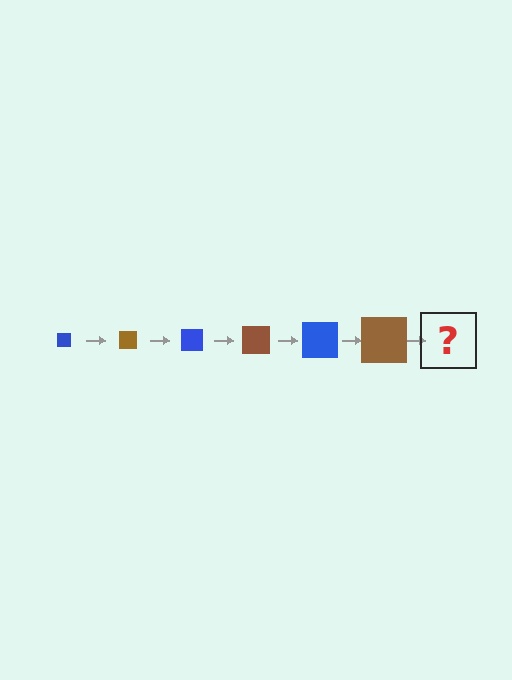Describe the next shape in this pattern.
It should be a blue square, larger than the previous one.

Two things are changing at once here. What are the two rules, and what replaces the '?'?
The two rules are that the square grows larger each step and the color cycles through blue and brown. The '?' should be a blue square, larger than the previous one.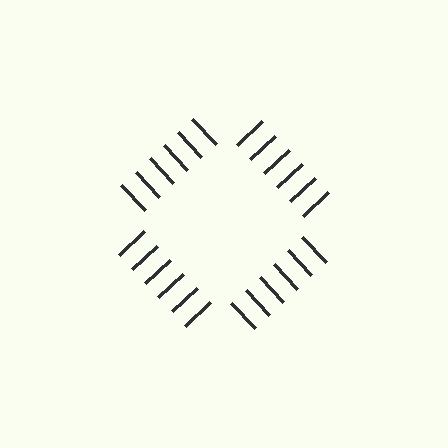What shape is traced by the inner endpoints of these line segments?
An illusory square — the line segments terminate on its edges but no continuous stroke is drawn.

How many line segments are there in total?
24 — 6 along each of the 4 edges.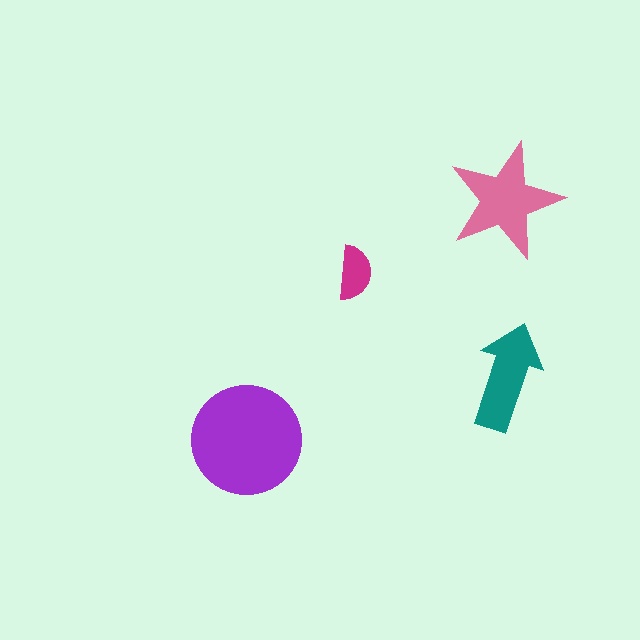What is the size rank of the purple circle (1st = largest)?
1st.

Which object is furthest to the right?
The teal arrow is rightmost.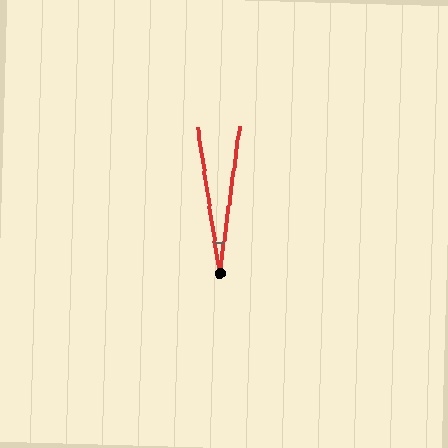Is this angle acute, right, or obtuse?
It is acute.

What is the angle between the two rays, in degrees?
Approximately 16 degrees.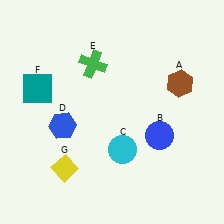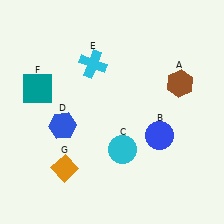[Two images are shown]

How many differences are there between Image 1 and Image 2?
There are 2 differences between the two images.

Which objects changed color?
E changed from green to cyan. G changed from yellow to orange.